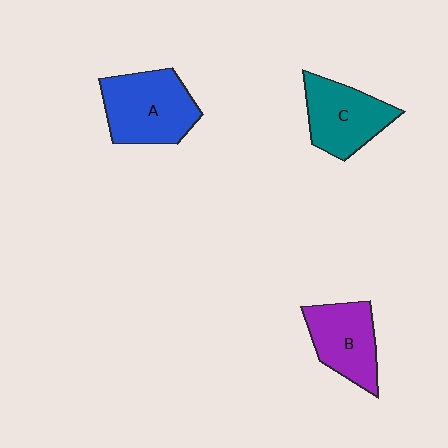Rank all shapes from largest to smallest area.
From largest to smallest: A (blue), C (teal), B (purple).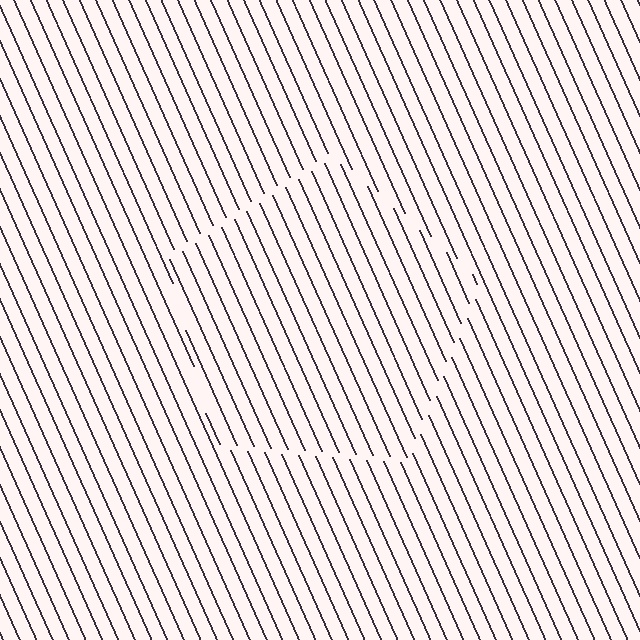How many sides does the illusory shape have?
5 sides — the line-ends trace a pentagon.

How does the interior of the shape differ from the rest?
The interior of the shape contains the same grating, shifted by half a period — the contour is defined by the phase discontinuity where line-ends from the inner and outer gratings abut.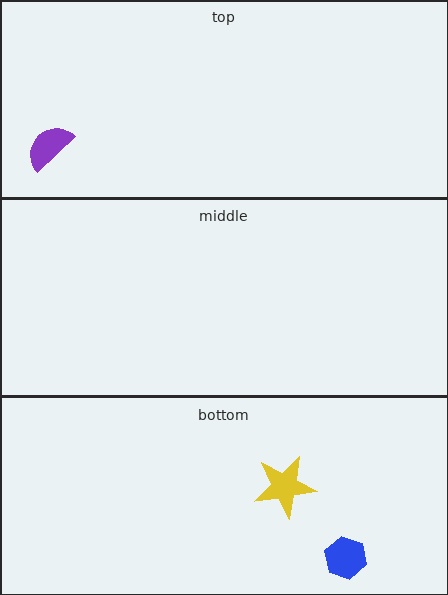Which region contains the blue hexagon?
The bottom region.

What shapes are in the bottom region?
The yellow star, the blue hexagon.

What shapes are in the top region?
The purple semicircle.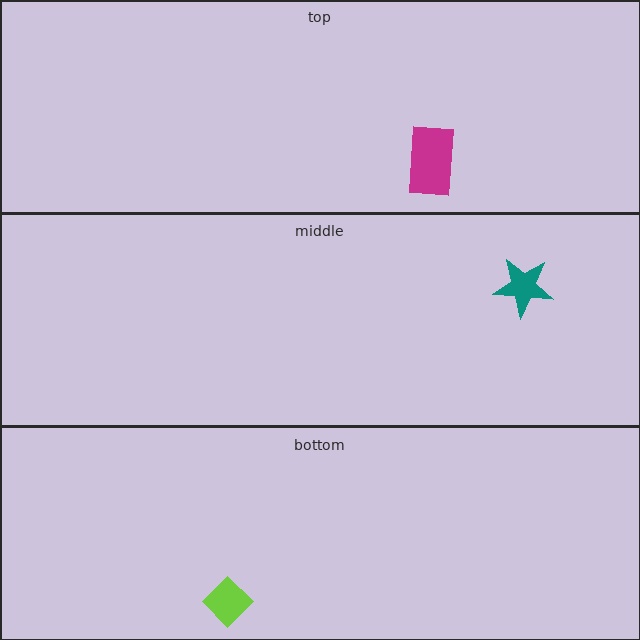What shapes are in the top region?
The magenta rectangle.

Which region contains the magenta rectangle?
The top region.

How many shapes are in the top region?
1.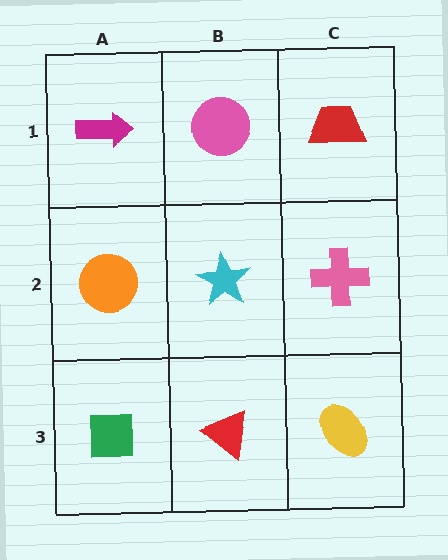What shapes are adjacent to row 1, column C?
A pink cross (row 2, column C), a pink circle (row 1, column B).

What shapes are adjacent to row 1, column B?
A cyan star (row 2, column B), a magenta arrow (row 1, column A), a red trapezoid (row 1, column C).